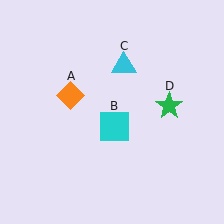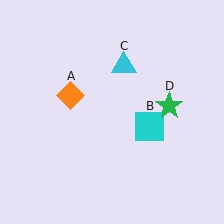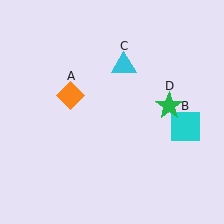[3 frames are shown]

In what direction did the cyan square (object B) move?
The cyan square (object B) moved right.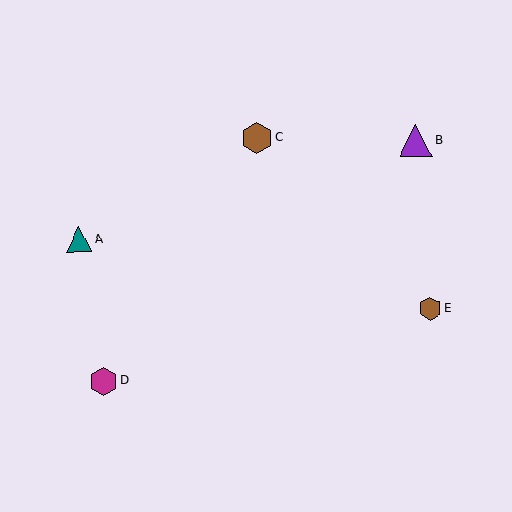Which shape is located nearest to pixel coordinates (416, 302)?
The brown hexagon (labeled E) at (430, 308) is nearest to that location.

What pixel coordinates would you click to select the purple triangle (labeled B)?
Click at (416, 141) to select the purple triangle B.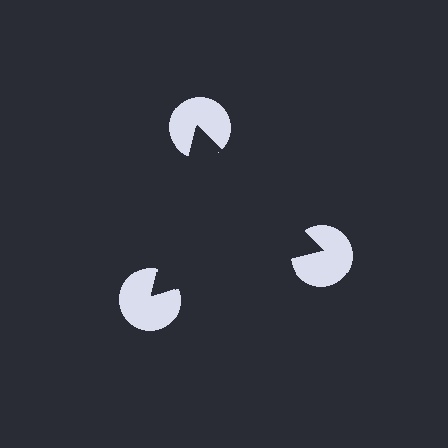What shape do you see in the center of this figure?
An illusory triangle — its edges are inferred from the aligned wedge cuts in the pac-man discs, not physically drawn.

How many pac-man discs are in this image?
There are 3 — one at each vertex of the illusory triangle.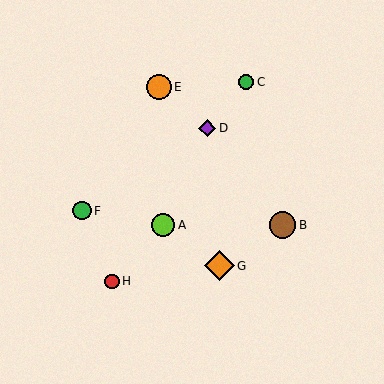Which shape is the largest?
The orange diamond (labeled G) is the largest.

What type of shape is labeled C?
Shape C is a green circle.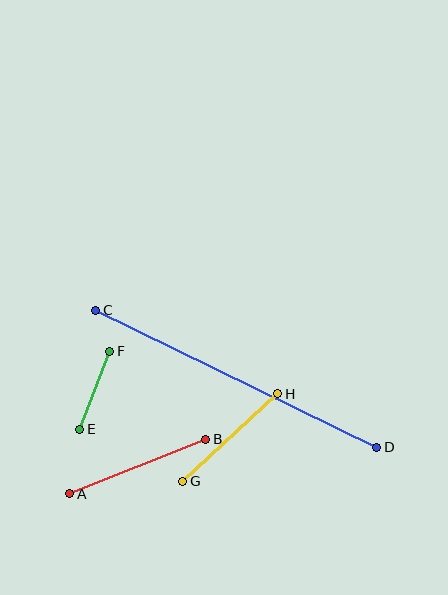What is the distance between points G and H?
The distance is approximately 129 pixels.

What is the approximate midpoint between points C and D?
The midpoint is at approximately (236, 379) pixels.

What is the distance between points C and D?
The distance is approximately 313 pixels.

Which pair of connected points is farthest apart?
Points C and D are farthest apart.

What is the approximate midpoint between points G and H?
The midpoint is at approximately (230, 437) pixels.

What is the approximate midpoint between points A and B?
The midpoint is at approximately (138, 467) pixels.